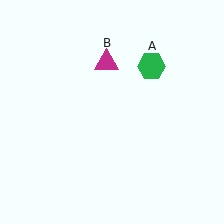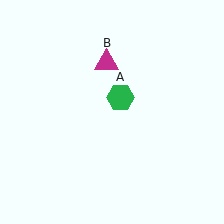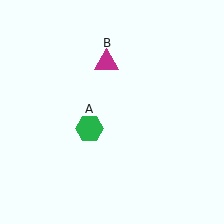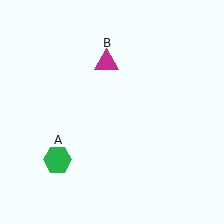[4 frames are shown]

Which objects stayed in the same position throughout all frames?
Magenta triangle (object B) remained stationary.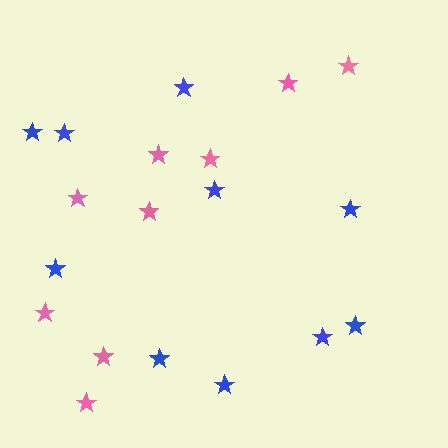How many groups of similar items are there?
There are 2 groups: one group of blue stars (10) and one group of pink stars (9).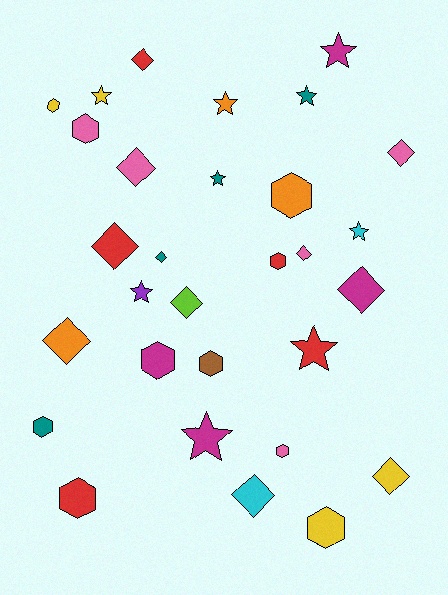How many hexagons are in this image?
There are 10 hexagons.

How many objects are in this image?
There are 30 objects.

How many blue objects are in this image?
There are no blue objects.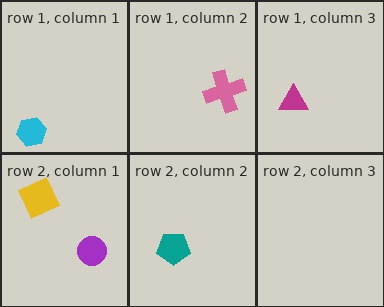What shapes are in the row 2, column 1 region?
The yellow diamond, the purple circle.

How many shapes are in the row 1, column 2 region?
1.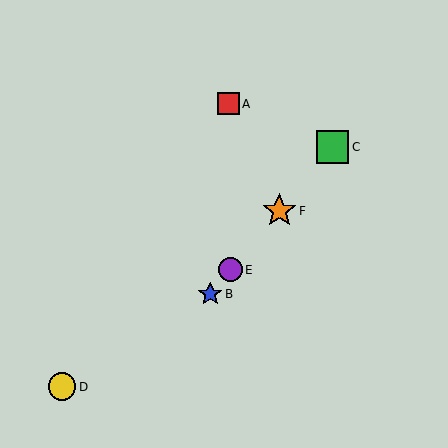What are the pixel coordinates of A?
Object A is at (228, 104).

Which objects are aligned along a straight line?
Objects B, C, E, F are aligned along a straight line.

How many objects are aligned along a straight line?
4 objects (B, C, E, F) are aligned along a straight line.